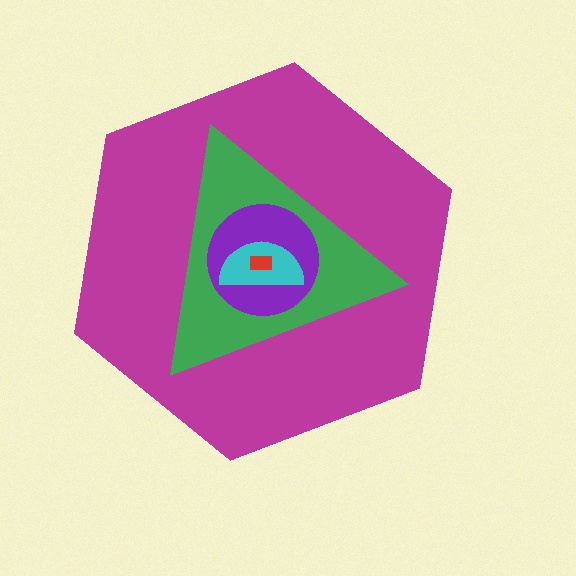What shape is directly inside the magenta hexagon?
The green triangle.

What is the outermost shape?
The magenta hexagon.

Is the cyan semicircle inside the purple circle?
Yes.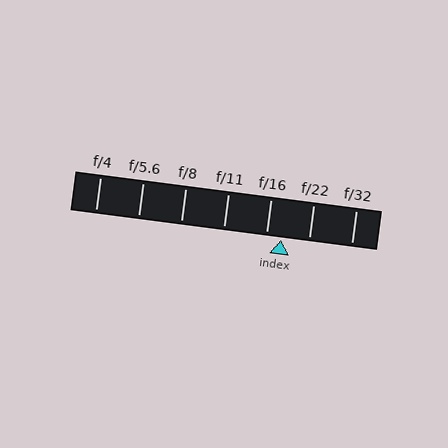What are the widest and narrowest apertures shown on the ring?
The widest aperture shown is f/4 and the narrowest is f/32.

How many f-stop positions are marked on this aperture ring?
There are 7 f-stop positions marked.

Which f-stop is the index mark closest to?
The index mark is closest to f/16.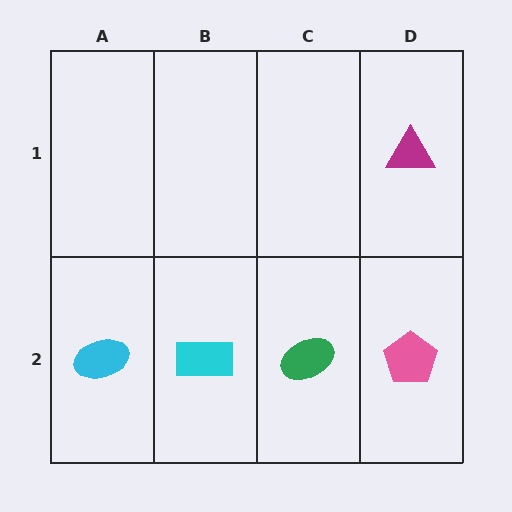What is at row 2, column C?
A green ellipse.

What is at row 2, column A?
A cyan ellipse.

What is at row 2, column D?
A pink pentagon.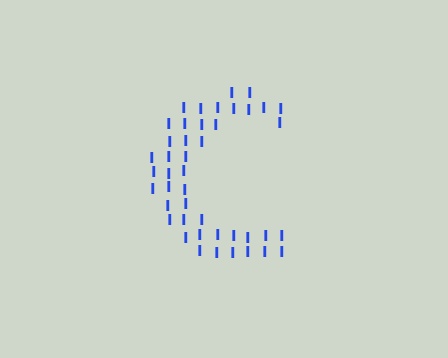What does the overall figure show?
The overall figure shows the letter C.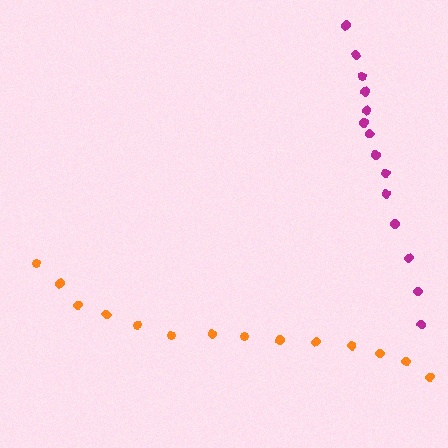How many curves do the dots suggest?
There are 2 distinct paths.